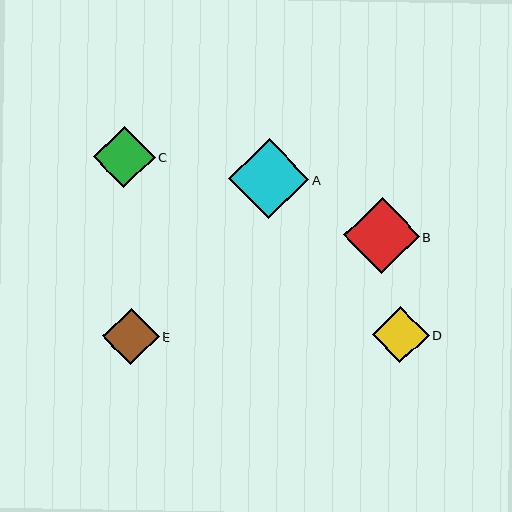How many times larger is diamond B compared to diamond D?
Diamond B is approximately 1.3 times the size of diamond D.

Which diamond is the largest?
Diamond A is the largest with a size of approximately 80 pixels.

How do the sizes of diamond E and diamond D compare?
Diamond E and diamond D are approximately the same size.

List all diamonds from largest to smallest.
From largest to smallest: A, B, C, E, D.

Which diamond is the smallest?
Diamond D is the smallest with a size of approximately 56 pixels.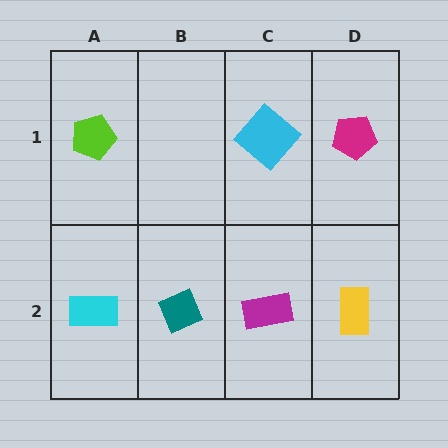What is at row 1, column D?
A magenta pentagon.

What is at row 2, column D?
A yellow rectangle.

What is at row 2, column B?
A teal diamond.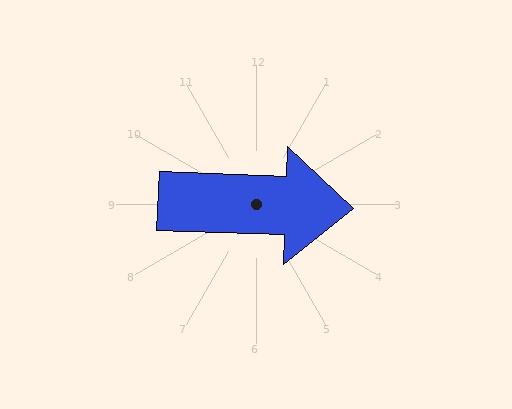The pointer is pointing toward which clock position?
Roughly 3 o'clock.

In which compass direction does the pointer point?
East.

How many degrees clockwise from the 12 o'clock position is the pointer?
Approximately 92 degrees.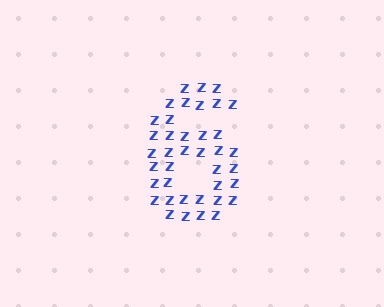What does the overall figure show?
The overall figure shows the digit 6.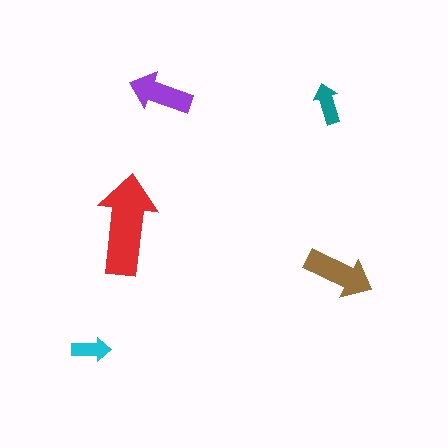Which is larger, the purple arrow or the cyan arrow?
The purple one.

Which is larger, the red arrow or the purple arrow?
The red one.